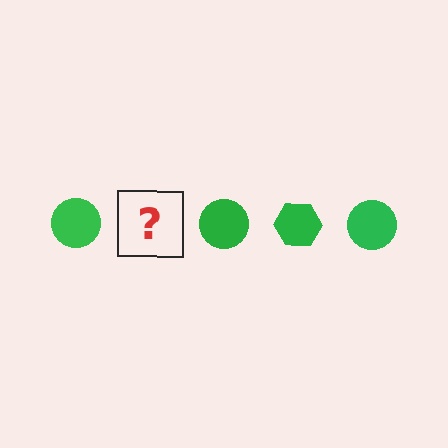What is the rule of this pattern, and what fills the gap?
The rule is that the pattern cycles through circle, hexagon shapes in green. The gap should be filled with a green hexagon.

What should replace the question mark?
The question mark should be replaced with a green hexagon.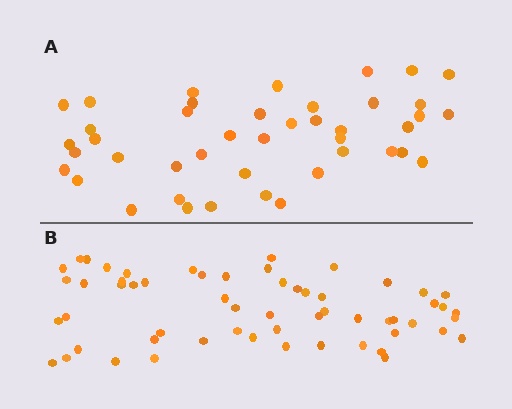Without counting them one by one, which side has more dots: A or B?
Region B (the bottom region) has more dots.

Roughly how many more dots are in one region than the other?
Region B has approximately 15 more dots than region A.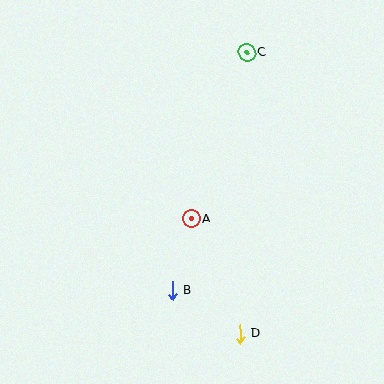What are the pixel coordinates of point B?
Point B is at (172, 290).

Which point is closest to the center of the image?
Point A at (191, 219) is closest to the center.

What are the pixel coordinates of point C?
Point C is at (247, 52).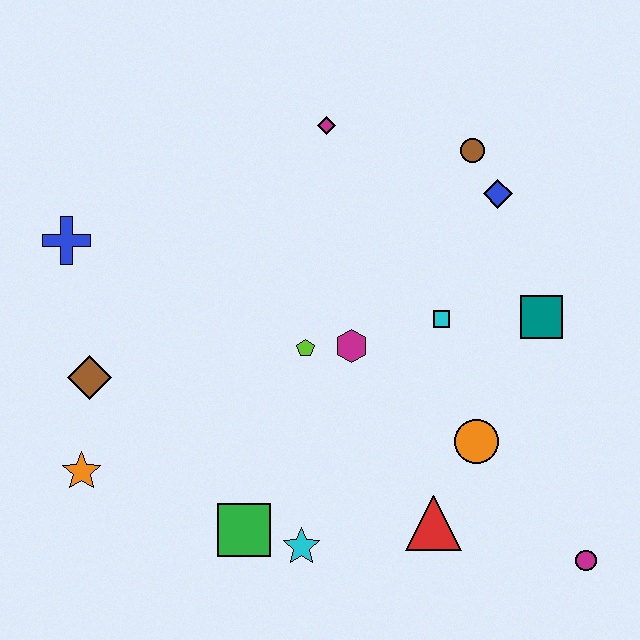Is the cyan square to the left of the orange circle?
Yes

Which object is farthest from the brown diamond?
The magenta circle is farthest from the brown diamond.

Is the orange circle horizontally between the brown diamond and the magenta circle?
Yes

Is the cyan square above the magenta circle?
Yes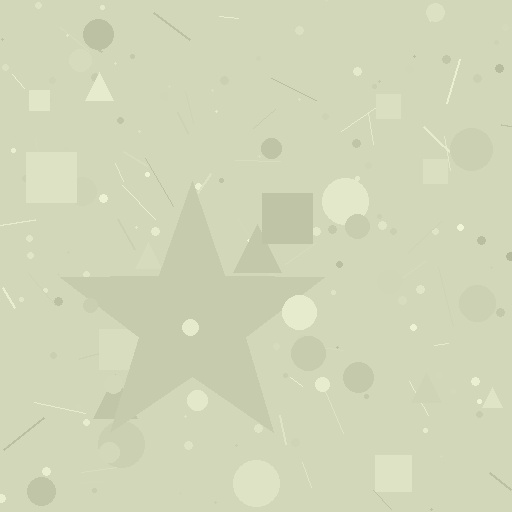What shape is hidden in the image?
A star is hidden in the image.